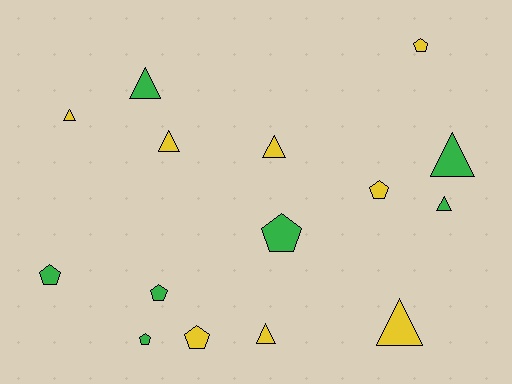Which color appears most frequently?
Yellow, with 8 objects.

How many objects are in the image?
There are 15 objects.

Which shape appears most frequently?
Triangle, with 8 objects.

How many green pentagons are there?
There are 4 green pentagons.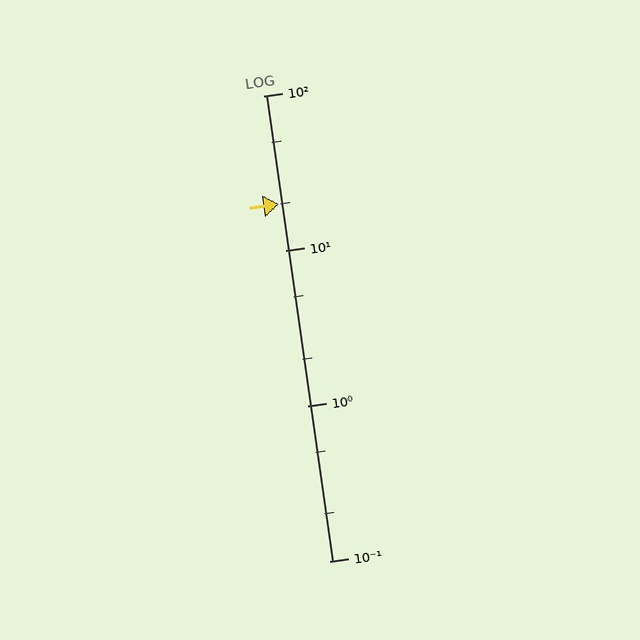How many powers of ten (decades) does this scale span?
The scale spans 3 decades, from 0.1 to 100.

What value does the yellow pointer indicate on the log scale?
The pointer indicates approximately 20.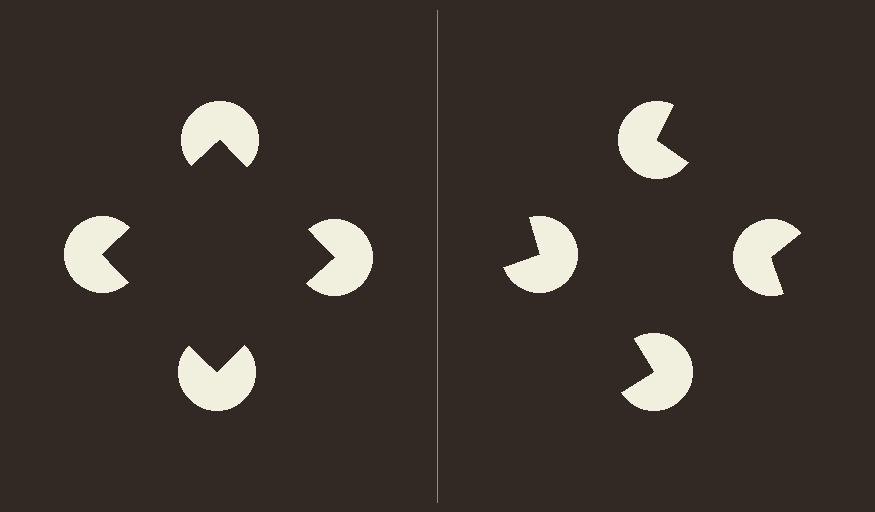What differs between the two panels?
The pac-man discs are positioned identically on both sides; only the wedge orientations differ. On the left they align to a square; on the right they are misaligned.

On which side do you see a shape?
An illusory square appears on the left side. On the right side the wedge cuts are rotated, so no coherent shape forms.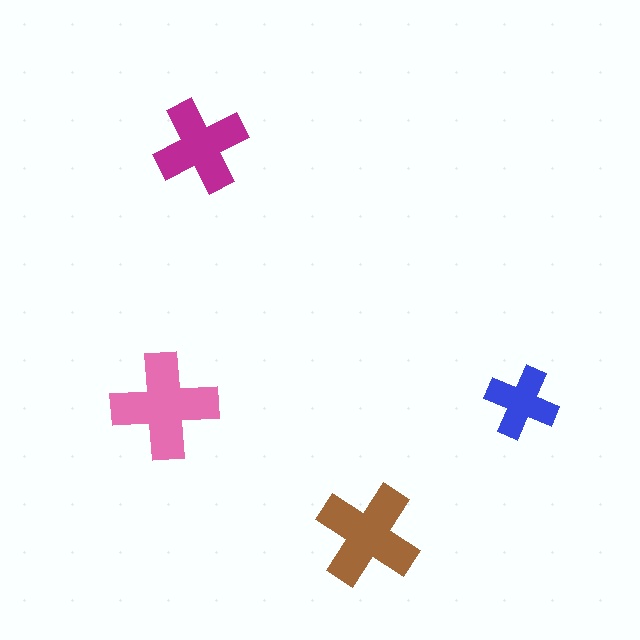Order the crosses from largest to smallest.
the pink one, the brown one, the magenta one, the blue one.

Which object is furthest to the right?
The blue cross is rightmost.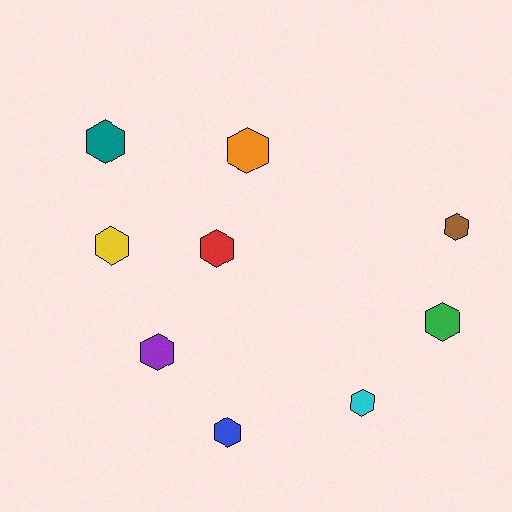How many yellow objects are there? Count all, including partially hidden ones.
There is 1 yellow object.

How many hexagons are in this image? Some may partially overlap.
There are 9 hexagons.